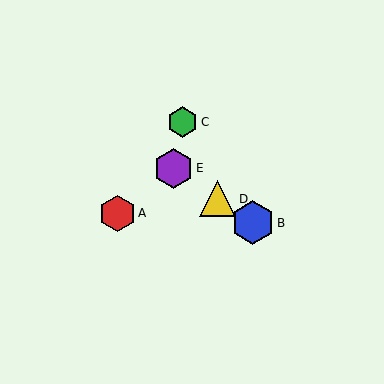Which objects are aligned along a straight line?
Objects B, D, E are aligned along a straight line.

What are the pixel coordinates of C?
Object C is at (183, 122).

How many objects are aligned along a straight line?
3 objects (B, D, E) are aligned along a straight line.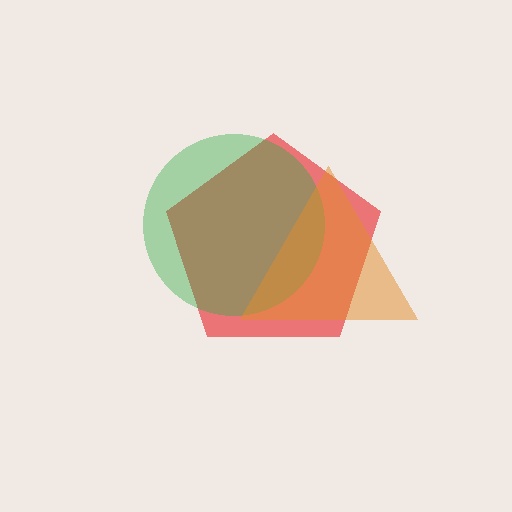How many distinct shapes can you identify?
There are 3 distinct shapes: a red pentagon, a green circle, an orange triangle.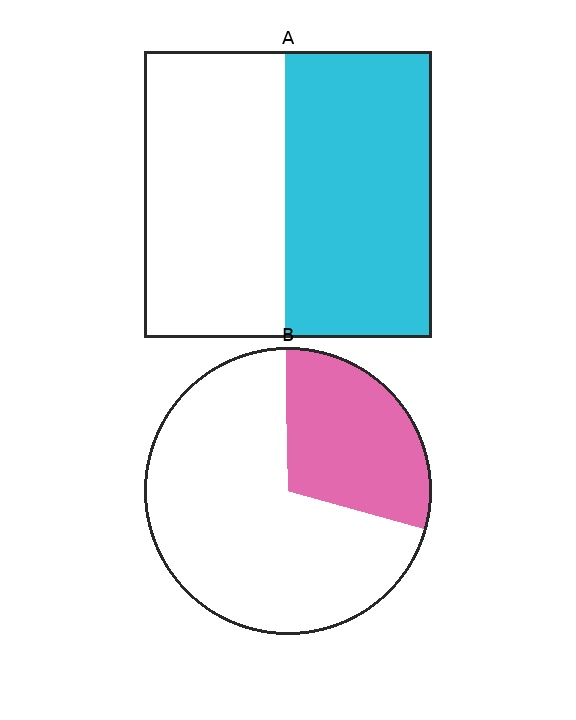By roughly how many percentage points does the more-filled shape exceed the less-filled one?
By roughly 20 percentage points (A over B).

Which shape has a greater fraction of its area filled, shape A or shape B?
Shape A.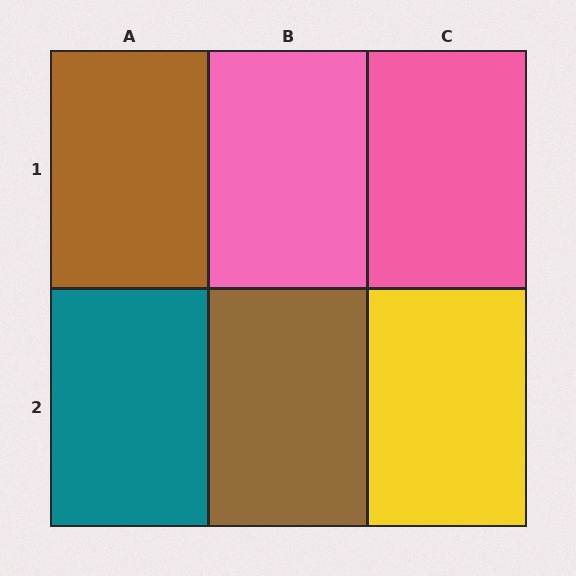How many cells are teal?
1 cell is teal.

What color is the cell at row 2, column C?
Yellow.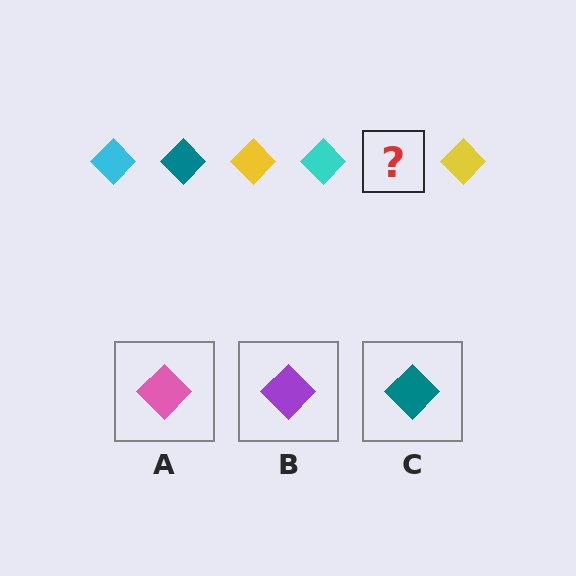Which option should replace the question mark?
Option C.